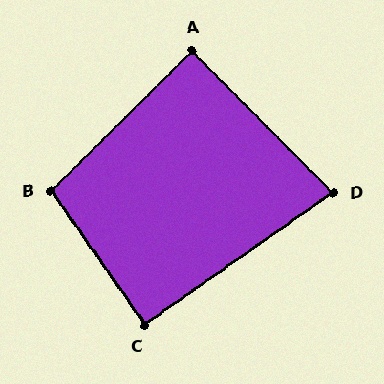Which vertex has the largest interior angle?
B, at approximately 100 degrees.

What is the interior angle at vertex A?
Approximately 90 degrees (approximately right).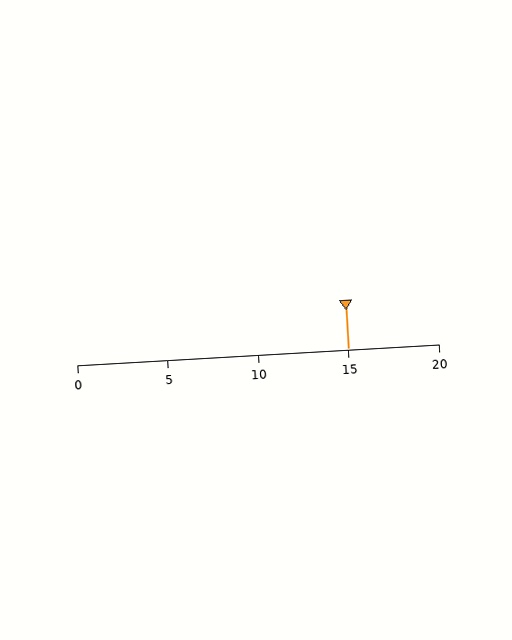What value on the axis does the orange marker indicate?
The marker indicates approximately 15.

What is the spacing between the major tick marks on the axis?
The major ticks are spaced 5 apart.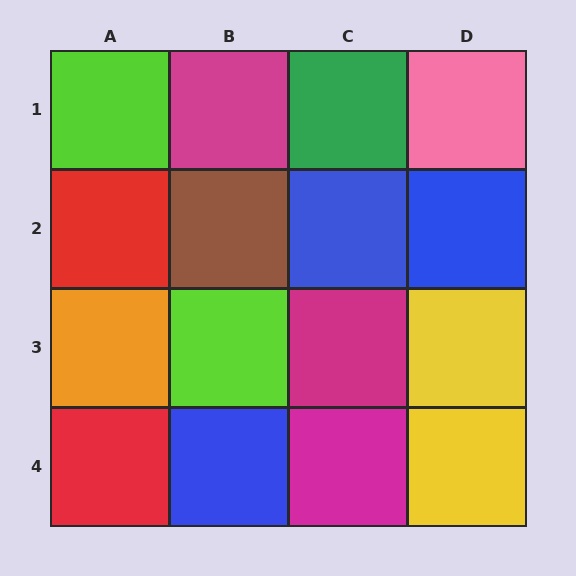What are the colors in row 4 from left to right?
Red, blue, magenta, yellow.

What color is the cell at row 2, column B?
Brown.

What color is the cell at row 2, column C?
Blue.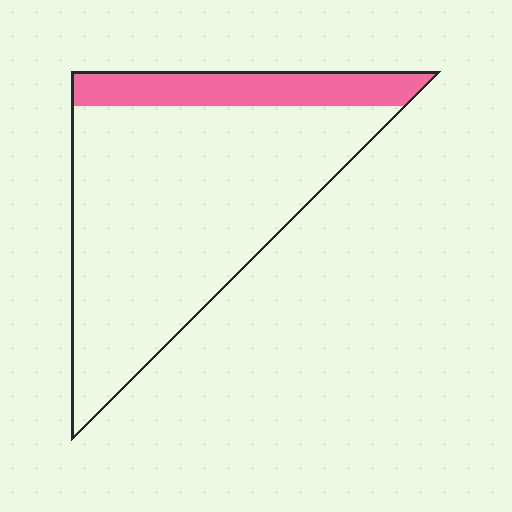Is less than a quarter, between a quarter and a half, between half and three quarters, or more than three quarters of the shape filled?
Less than a quarter.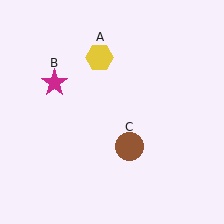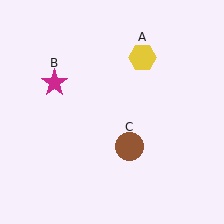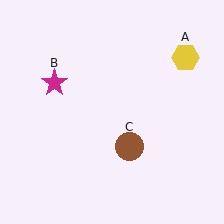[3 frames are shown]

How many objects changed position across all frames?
1 object changed position: yellow hexagon (object A).